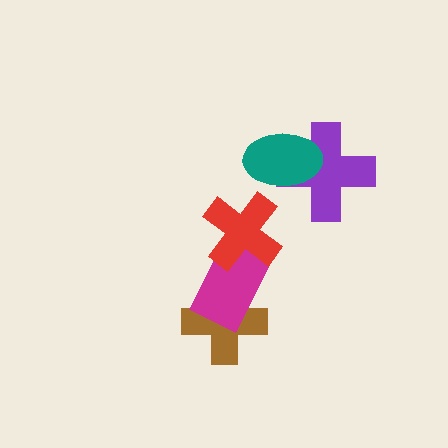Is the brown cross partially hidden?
Yes, it is partially covered by another shape.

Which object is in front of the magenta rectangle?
The red cross is in front of the magenta rectangle.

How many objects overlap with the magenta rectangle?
2 objects overlap with the magenta rectangle.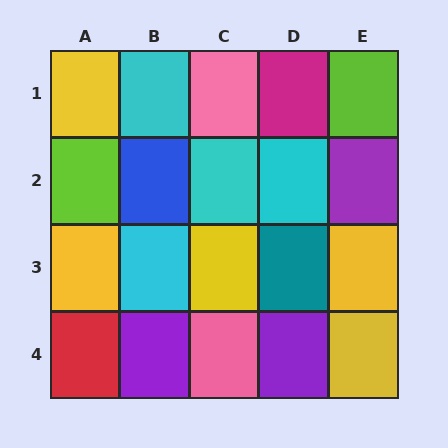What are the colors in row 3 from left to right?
Yellow, cyan, yellow, teal, yellow.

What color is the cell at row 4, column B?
Purple.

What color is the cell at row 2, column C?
Cyan.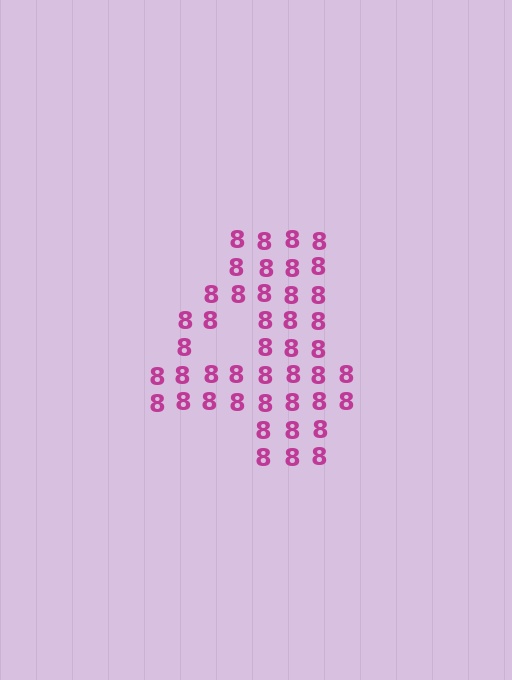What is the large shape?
The large shape is the digit 4.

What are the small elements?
The small elements are digit 8's.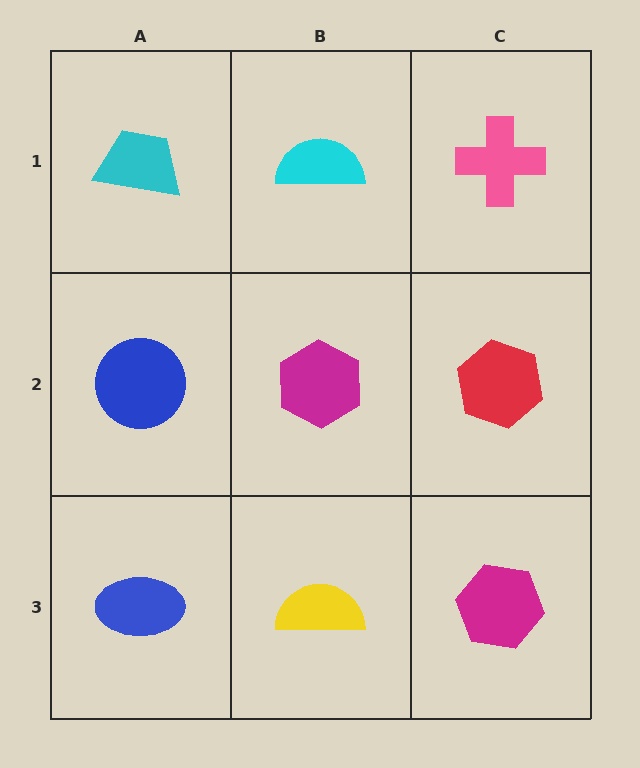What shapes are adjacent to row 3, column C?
A red hexagon (row 2, column C), a yellow semicircle (row 3, column B).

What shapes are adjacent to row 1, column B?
A magenta hexagon (row 2, column B), a cyan trapezoid (row 1, column A), a pink cross (row 1, column C).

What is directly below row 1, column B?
A magenta hexagon.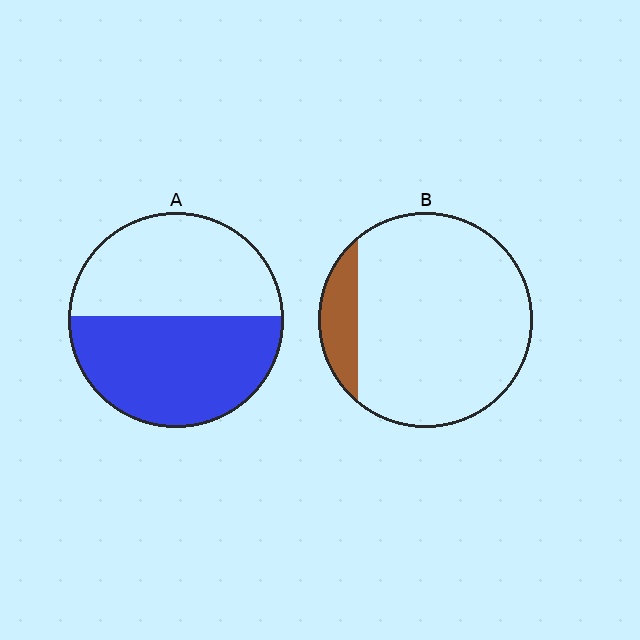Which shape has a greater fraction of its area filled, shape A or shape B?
Shape A.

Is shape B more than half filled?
No.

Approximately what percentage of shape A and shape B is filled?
A is approximately 50% and B is approximately 15%.